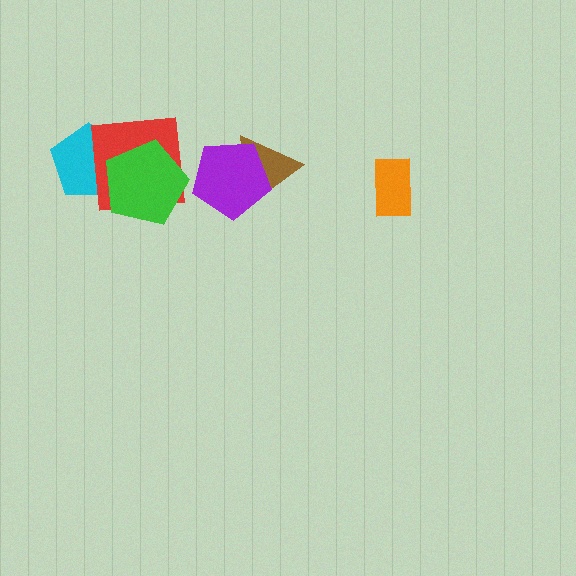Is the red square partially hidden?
Yes, it is partially covered by another shape.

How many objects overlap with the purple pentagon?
1 object overlaps with the purple pentagon.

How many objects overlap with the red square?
2 objects overlap with the red square.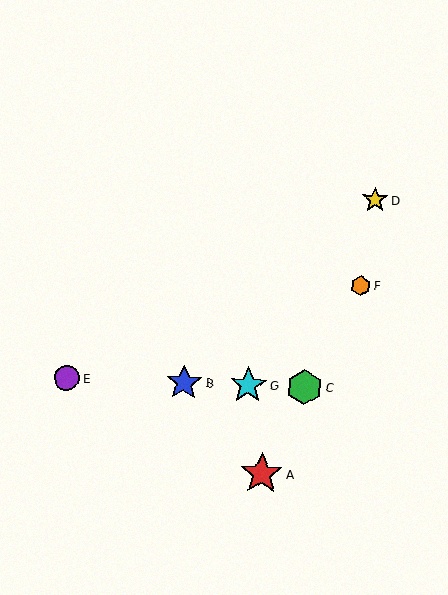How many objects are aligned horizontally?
4 objects (B, C, E, G) are aligned horizontally.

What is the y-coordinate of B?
Object B is at y≈383.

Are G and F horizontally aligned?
No, G is at y≈385 and F is at y≈286.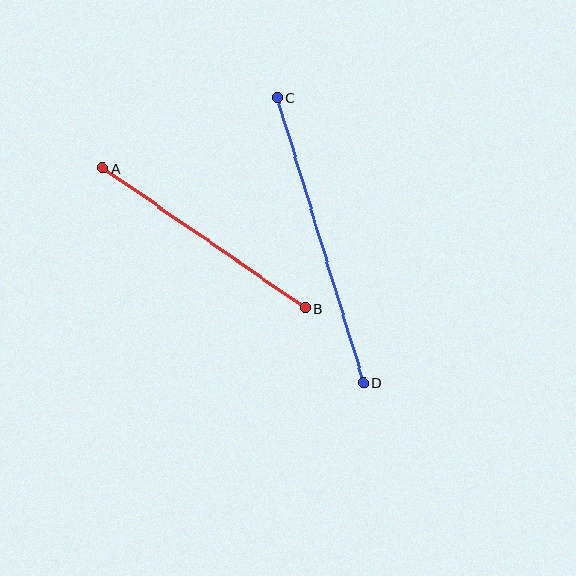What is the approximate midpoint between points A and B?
The midpoint is at approximately (204, 238) pixels.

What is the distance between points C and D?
The distance is approximately 298 pixels.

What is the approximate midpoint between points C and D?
The midpoint is at approximately (320, 240) pixels.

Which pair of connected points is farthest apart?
Points C and D are farthest apart.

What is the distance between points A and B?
The distance is approximately 246 pixels.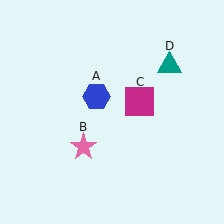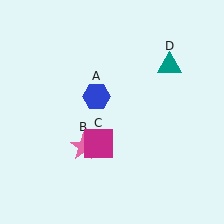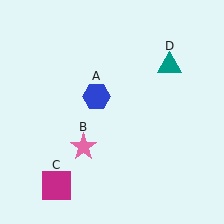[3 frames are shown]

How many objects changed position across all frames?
1 object changed position: magenta square (object C).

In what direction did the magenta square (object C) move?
The magenta square (object C) moved down and to the left.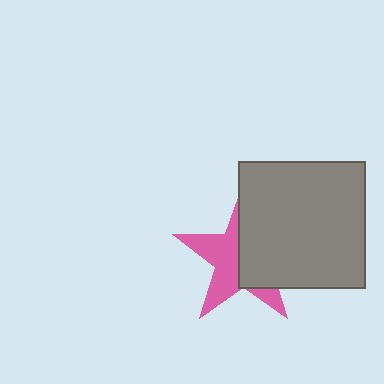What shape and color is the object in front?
The object in front is a gray square.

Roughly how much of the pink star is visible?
About half of it is visible (roughly 49%).